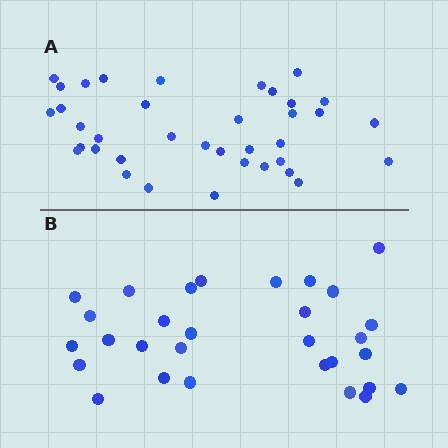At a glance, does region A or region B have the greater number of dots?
Region A (the top region) has more dots.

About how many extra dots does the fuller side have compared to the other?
Region A has roughly 8 or so more dots than region B.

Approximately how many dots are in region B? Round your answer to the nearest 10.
About 30 dots.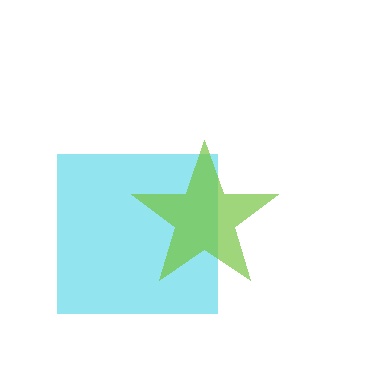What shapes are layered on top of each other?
The layered shapes are: a cyan square, a lime star.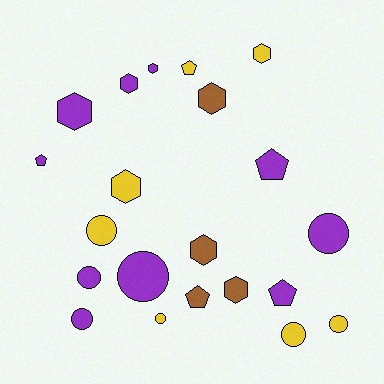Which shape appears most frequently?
Hexagon, with 8 objects.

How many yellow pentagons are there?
There is 1 yellow pentagon.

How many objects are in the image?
There are 21 objects.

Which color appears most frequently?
Purple, with 10 objects.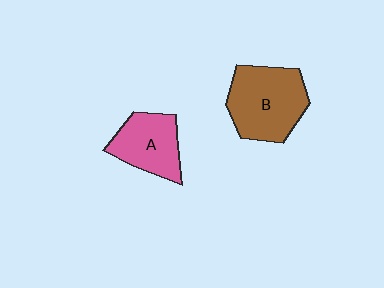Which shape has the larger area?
Shape B (brown).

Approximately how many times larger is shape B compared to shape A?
Approximately 1.4 times.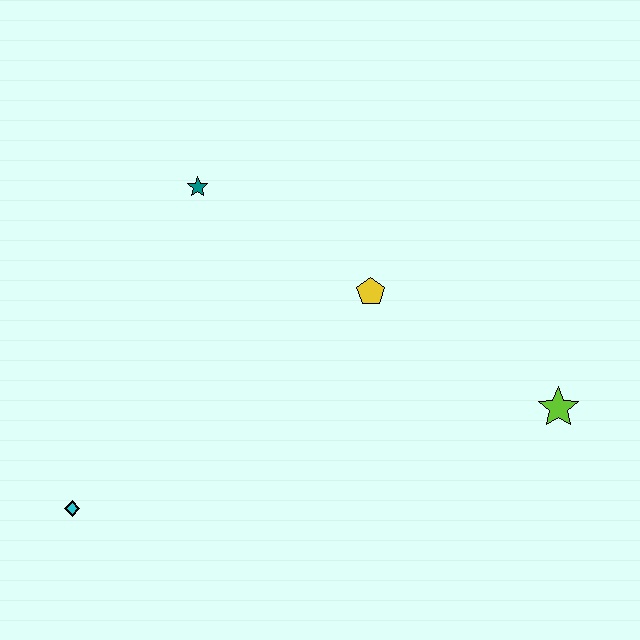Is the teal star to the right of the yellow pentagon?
No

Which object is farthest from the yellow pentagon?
The cyan diamond is farthest from the yellow pentagon.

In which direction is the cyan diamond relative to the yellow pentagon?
The cyan diamond is to the left of the yellow pentagon.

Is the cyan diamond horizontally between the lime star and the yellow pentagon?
No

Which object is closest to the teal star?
The yellow pentagon is closest to the teal star.